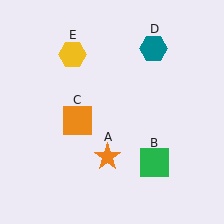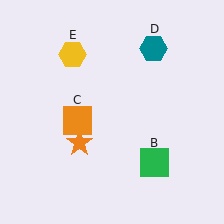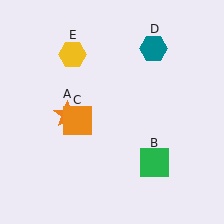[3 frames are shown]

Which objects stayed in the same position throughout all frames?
Green square (object B) and orange square (object C) and teal hexagon (object D) and yellow hexagon (object E) remained stationary.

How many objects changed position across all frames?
1 object changed position: orange star (object A).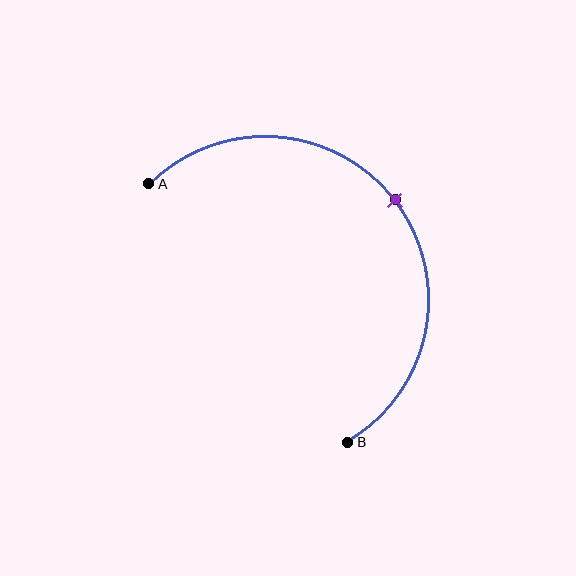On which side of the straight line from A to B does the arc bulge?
The arc bulges above and to the right of the straight line connecting A and B.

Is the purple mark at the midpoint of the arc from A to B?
Yes. The purple mark lies on the arc at equal arc-length from both A and B — it is the arc midpoint.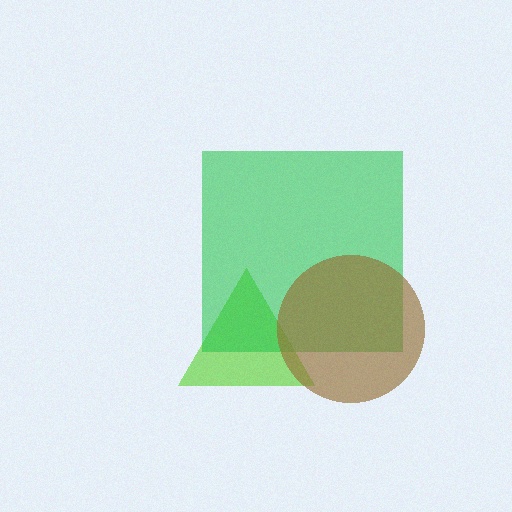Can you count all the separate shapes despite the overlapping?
Yes, there are 3 separate shapes.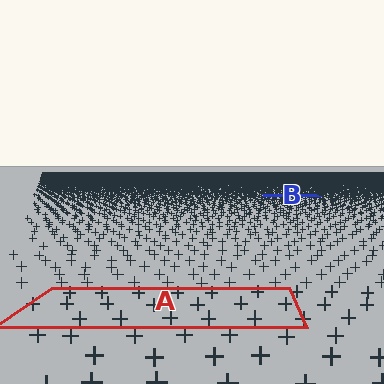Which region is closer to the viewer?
Region A is closer. The texture elements there are larger and more spread out.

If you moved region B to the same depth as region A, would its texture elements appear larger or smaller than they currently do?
They would appear larger. At a closer depth, the same texture elements are projected at a bigger on-screen size.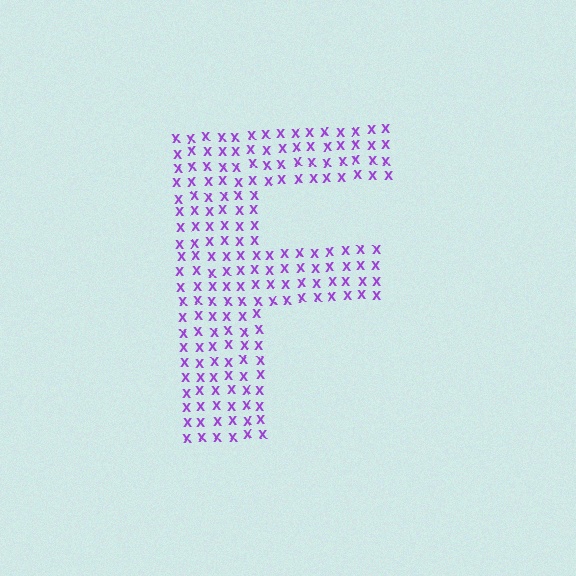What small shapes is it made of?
It is made of small letter X's.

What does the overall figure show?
The overall figure shows the letter F.